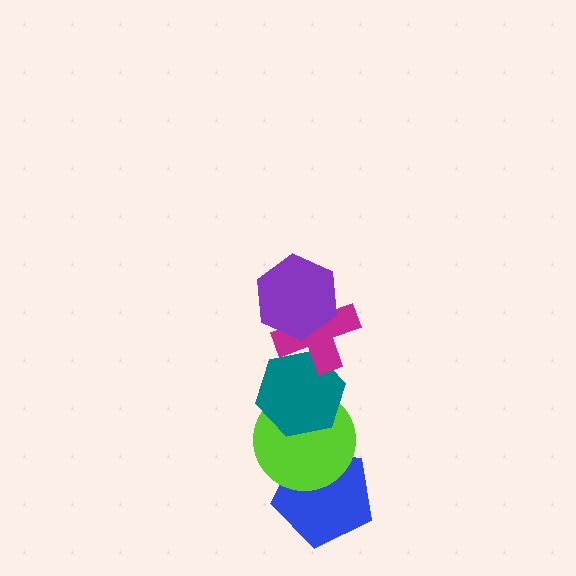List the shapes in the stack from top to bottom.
From top to bottom: the purple hexagon, the magenta cross, the teal hexagon, the lime circle, the blue pentagon.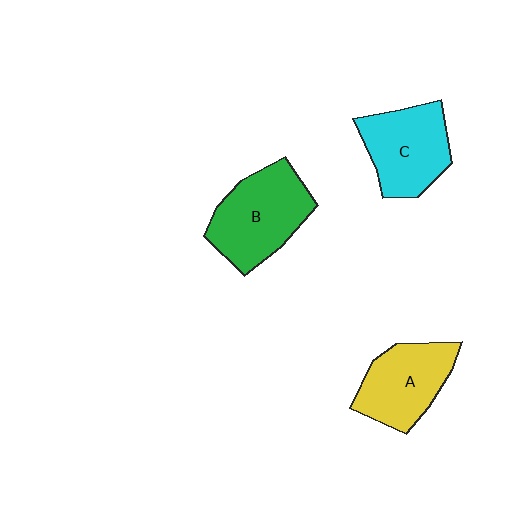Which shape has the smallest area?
Shape A (yellow).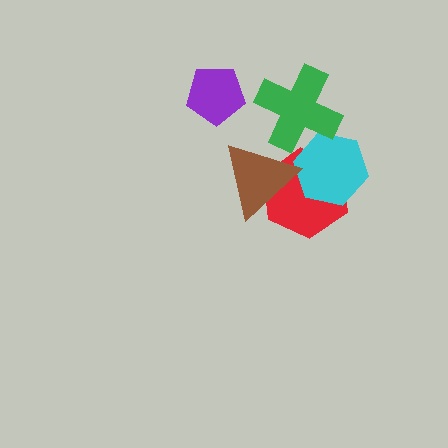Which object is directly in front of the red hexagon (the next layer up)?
The cyan hexagon is directly in front of the red hexagon.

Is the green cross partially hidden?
No, no other shape covers it.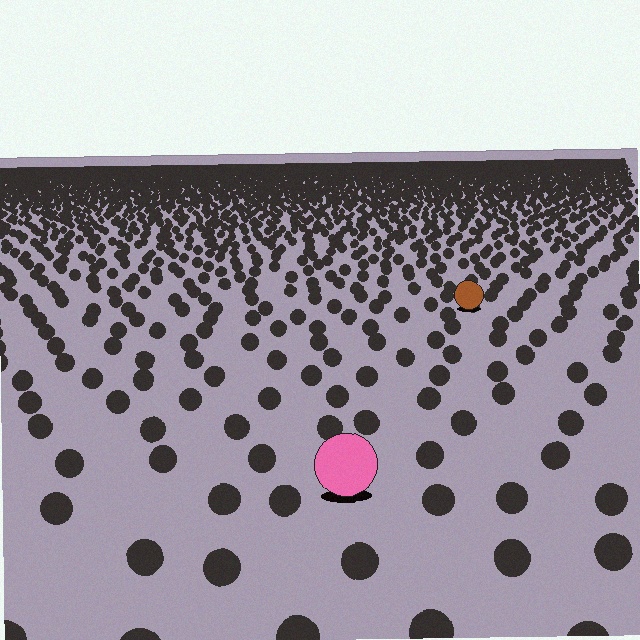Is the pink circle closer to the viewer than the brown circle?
Yes. The pink circle is closer — you can tell from the texture gradient: the ground texture is coarser near it.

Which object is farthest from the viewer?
The brown circle is farthest from the viewer. It appears smaller and the ground texture around it is denser.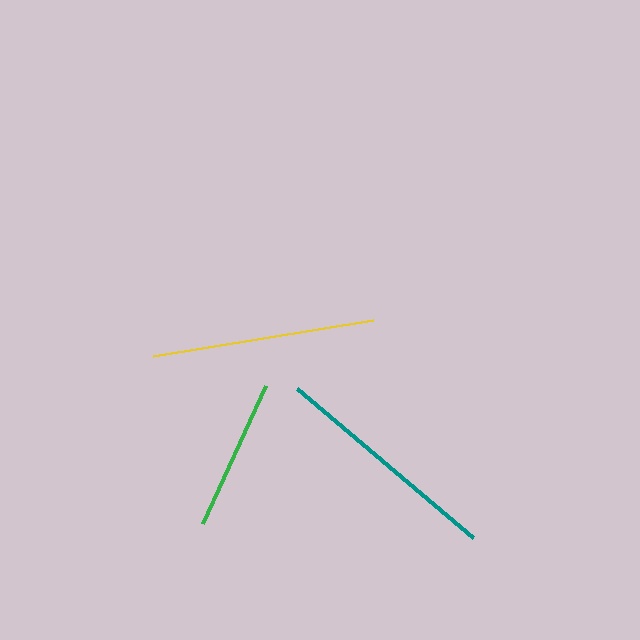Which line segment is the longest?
The teal line is the longest at approximately 230 pixels.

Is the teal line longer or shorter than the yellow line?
The teal line is longer than the yellow line.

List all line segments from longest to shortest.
From longest to shortest: teal, yellow, green.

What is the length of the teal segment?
The teal segment is approximately 230 pixels long.